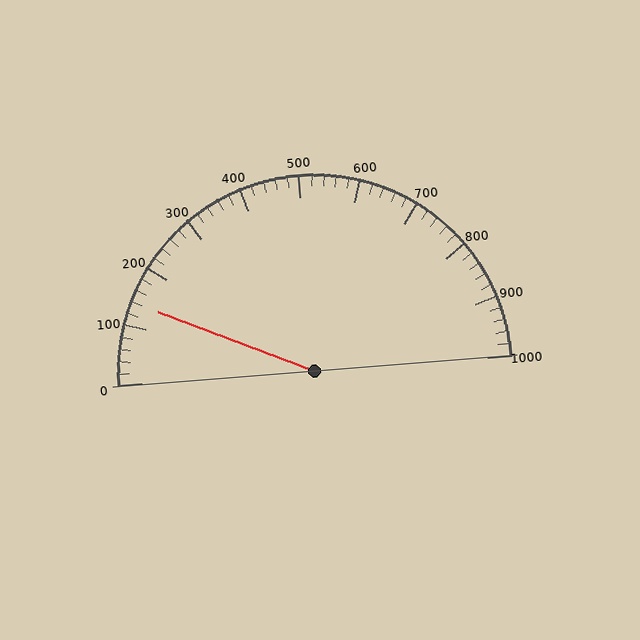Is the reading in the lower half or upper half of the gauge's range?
The reading is in the lower half of the range (0 to 1000).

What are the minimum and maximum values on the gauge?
The gauge ranges from 0 to 1000.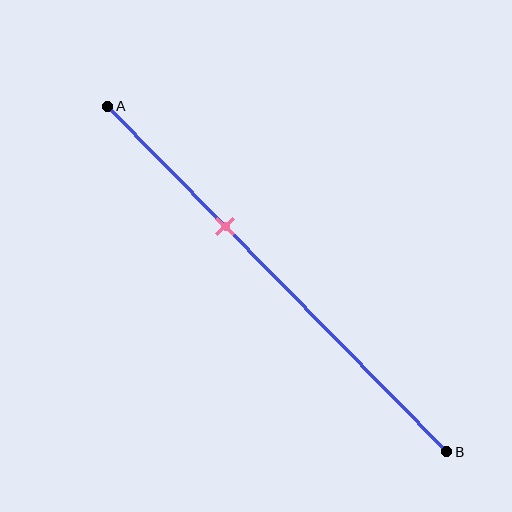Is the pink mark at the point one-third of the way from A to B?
Yes, the mark is approximately at the one-third point.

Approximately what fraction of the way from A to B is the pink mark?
The pink mark is approximately 35% of the way from A to B.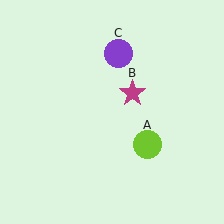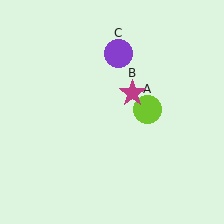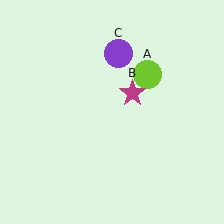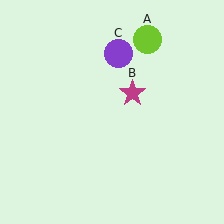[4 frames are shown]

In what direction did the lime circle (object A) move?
The lime circle (object A) moved up.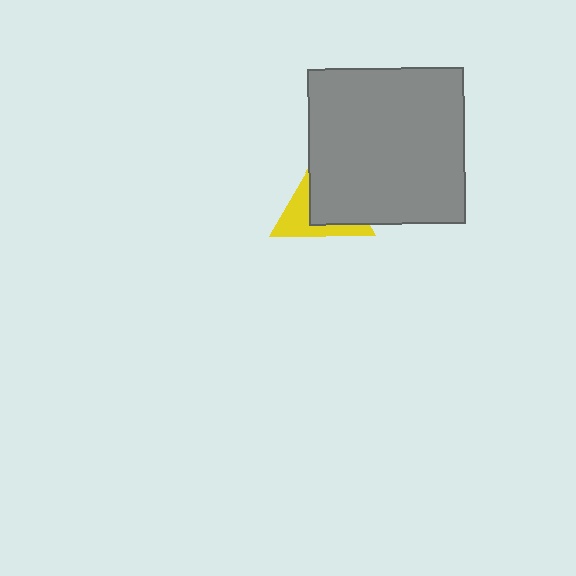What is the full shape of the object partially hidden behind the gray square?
The partially hidden object is a yellow triangle.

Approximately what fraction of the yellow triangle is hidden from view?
Roughly 57% of the yellow triangle is hidden behind the gray square.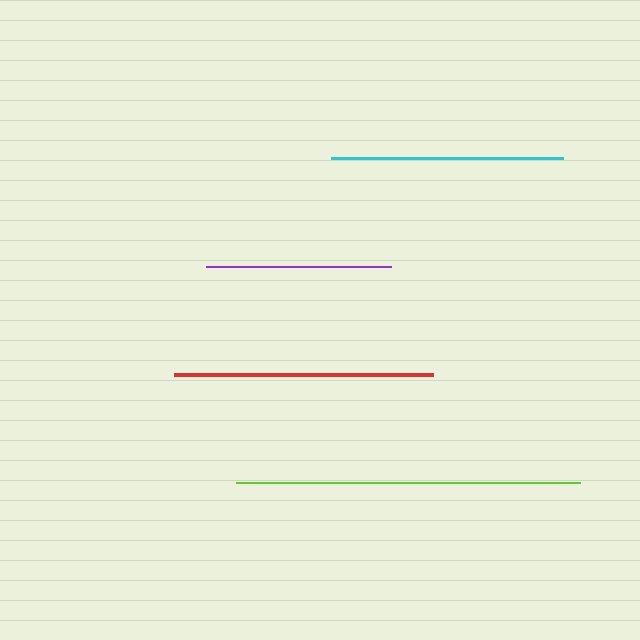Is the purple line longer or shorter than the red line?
The red line is longer than the purple line.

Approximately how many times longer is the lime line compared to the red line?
The lime line is approximately 1.3 times the length of the red line.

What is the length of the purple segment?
The purple segment is approximately 185 pixels long.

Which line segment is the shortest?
The purple line is the shortest at approximately 185 pixels.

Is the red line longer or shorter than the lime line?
The lime line is longer than the red line.